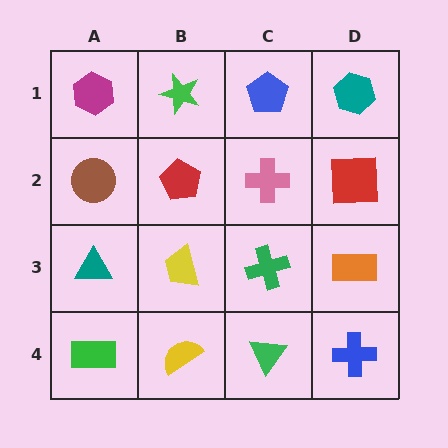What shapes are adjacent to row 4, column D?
An orange rectangle (row 3, column D), a green triangle (row 4, column C).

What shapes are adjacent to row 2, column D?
A teal hexagon (row 1, column D), an orange rectangle (row 3, column D), a pink cross (row 2, column C).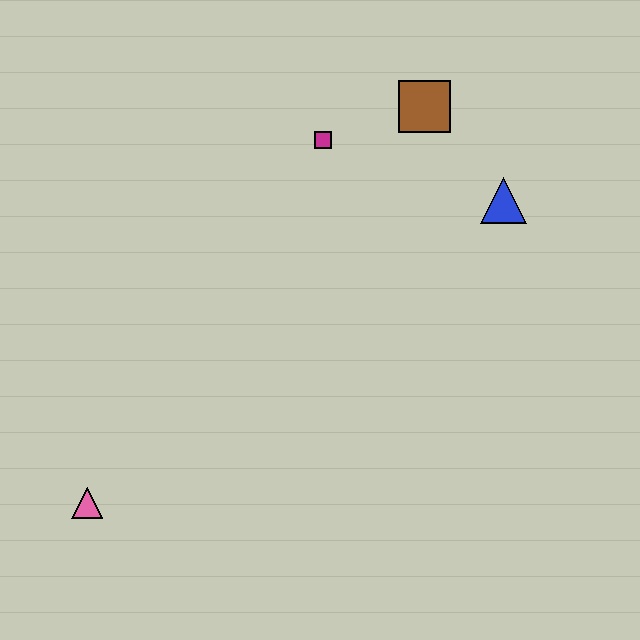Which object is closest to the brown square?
The magenta square is closest to the brown square.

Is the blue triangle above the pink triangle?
Yes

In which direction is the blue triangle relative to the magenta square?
The blue triangle is to the right of the magenta square.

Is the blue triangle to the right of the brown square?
Yes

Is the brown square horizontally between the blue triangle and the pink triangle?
Yes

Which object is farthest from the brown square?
The pink triangle is farthest from the brown square.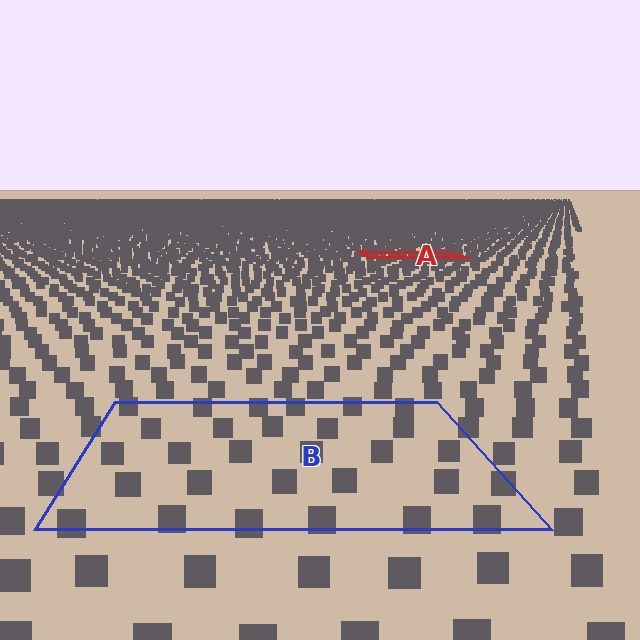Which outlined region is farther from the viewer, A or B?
Region A is farther from the viewer — the texture elements inside it appear smaller and more densely packed.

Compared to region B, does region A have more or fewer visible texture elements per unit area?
Region A has more texture elements per unit area — they are packed more densely because it is farther away.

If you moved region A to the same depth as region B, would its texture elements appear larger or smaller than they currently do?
They would appear larger. At a closer depth, the same texture elements are projected at a bigger on-screen size.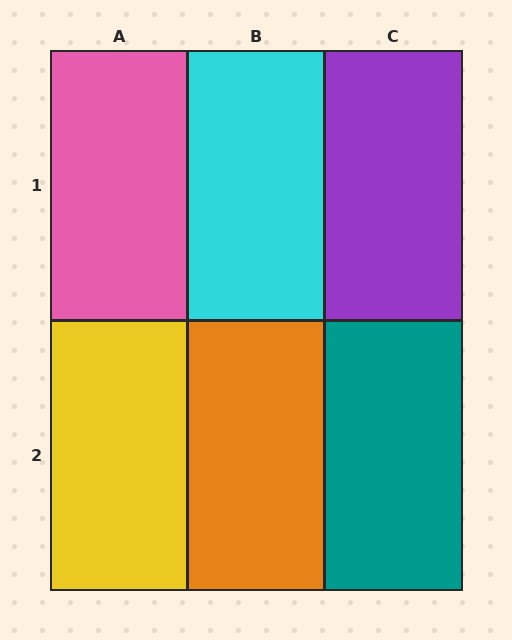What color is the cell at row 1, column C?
Purple.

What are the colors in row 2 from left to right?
Yellow, orange, teal.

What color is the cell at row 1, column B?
Cyan.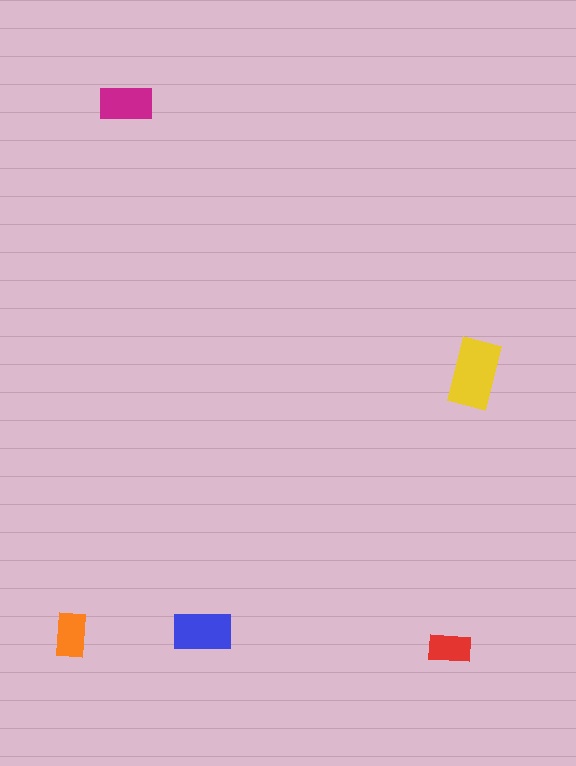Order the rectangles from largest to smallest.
the yellow one, the blue one, the magenta one, the orange one, the red one.